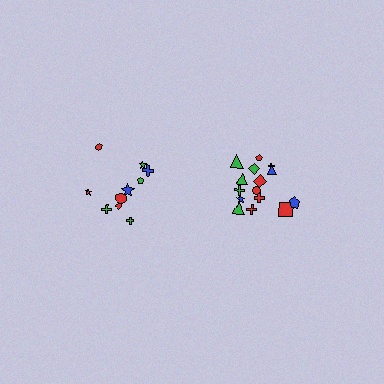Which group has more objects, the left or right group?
The right group.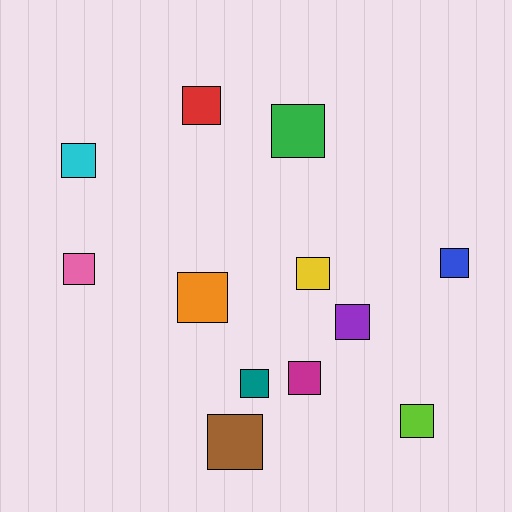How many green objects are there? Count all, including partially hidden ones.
There is 1 green object.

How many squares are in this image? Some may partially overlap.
There are 12 squares.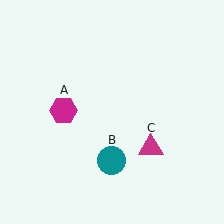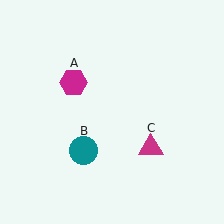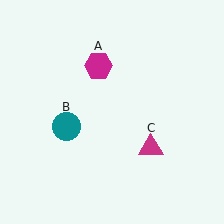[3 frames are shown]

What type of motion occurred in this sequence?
The magenta hexagon (object A), teal circle (object B) rotated clockwise around the center of the scene.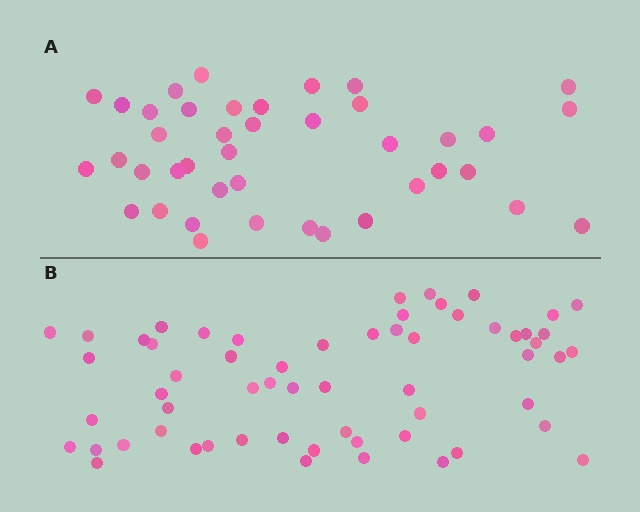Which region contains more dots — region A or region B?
Region B (the bottom region) has more dots.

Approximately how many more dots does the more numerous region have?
Region B has approximately 20 more dots than region A.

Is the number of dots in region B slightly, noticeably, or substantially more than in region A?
Region B has substantially more. The ratio is roughly 1.5 to 1.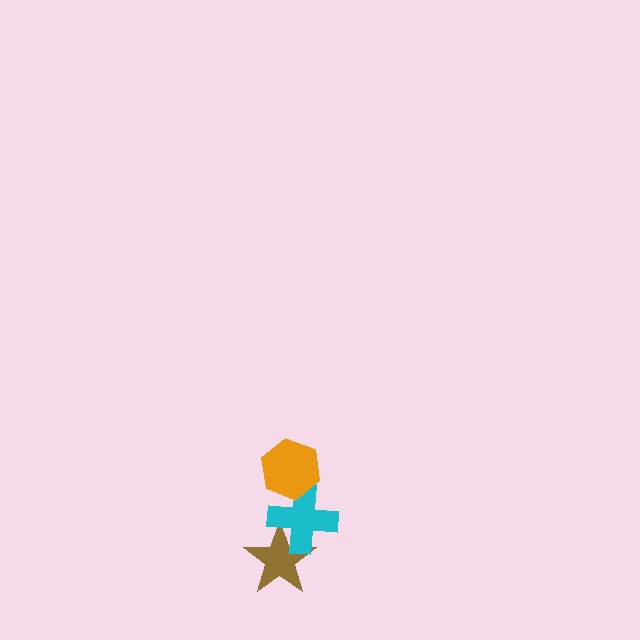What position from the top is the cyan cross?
The cyan cross is 2nd from the top.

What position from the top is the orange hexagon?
The orange hexagon is 1st from the top.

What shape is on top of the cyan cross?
The orange hexagon is on top of the cyan cross.